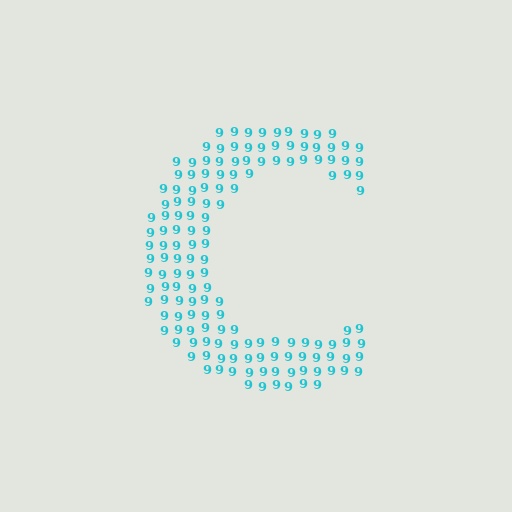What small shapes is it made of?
It is made of small digit 9's.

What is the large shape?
The large shape is the letter C.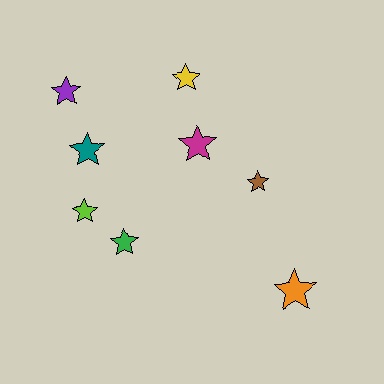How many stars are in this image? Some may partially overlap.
There are 8 stars.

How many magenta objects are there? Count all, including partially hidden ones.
There is 1 magenta object.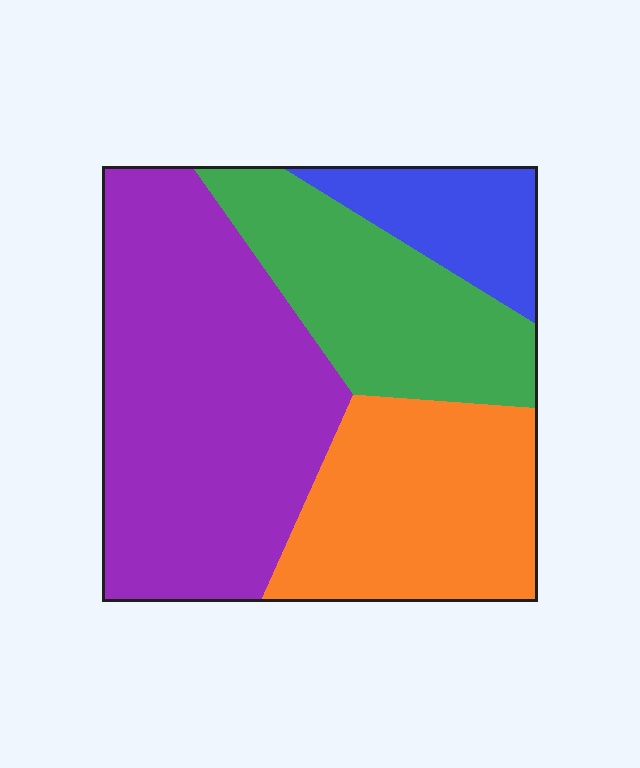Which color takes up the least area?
Blue, at roughly 10%.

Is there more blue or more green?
Green.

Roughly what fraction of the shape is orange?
Orange covers about 25% of the shape.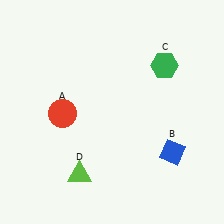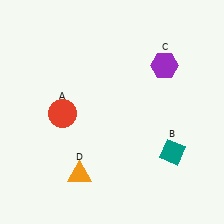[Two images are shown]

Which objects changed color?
B changed from blue to teal. C changed from green to purple. D changed from lime to orange.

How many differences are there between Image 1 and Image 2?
There are 3 differences between the two images.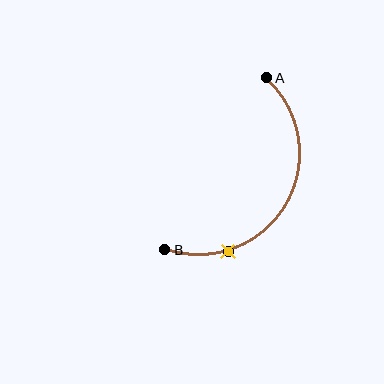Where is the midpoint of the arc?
The arc midpoint is the point on the curve farthest from the straight line joining A and B. It sits to the right of that line.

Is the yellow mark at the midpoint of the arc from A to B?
No. The yellow mark lies on the arc but is closer to endpoint B. The arc midpoint would be at the point on the curve equidistant along the arc from both A and B.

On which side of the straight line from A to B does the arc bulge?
The arc bulges to the right of the straight line connecting A and B.